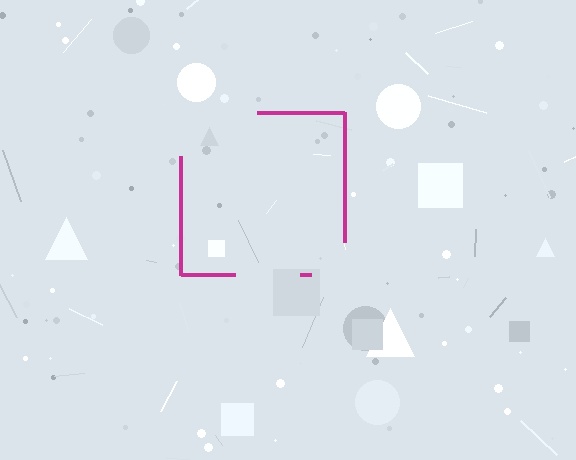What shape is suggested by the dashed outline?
The dashed outline suggests a square.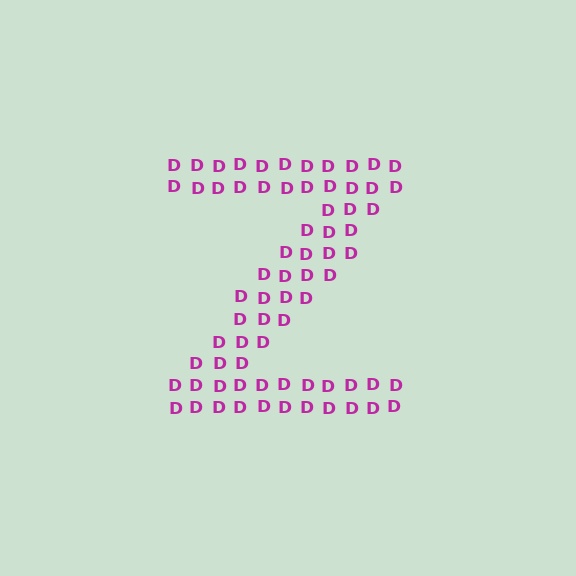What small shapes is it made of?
It is made of small letter D's.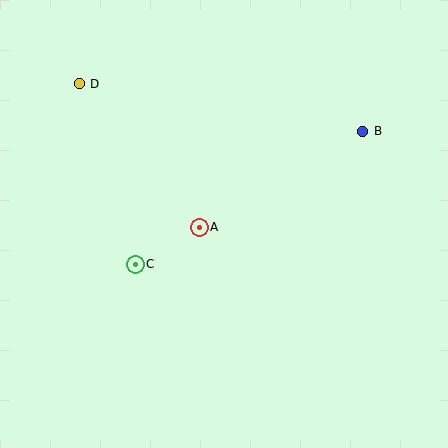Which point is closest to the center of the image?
Point A at (199, 227) is closest to the center.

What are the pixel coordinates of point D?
Point D is at (79, 84).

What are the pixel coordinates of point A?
Point A is at (199, 227).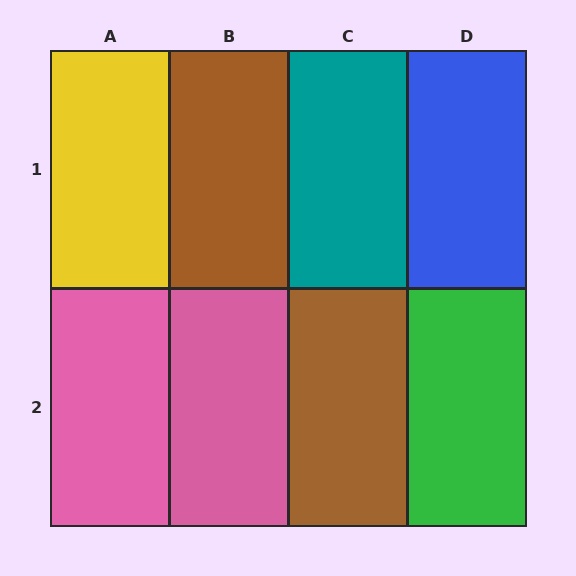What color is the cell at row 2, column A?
Pink.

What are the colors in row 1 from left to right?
Yellow, brown, teal, blue.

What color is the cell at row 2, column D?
Green.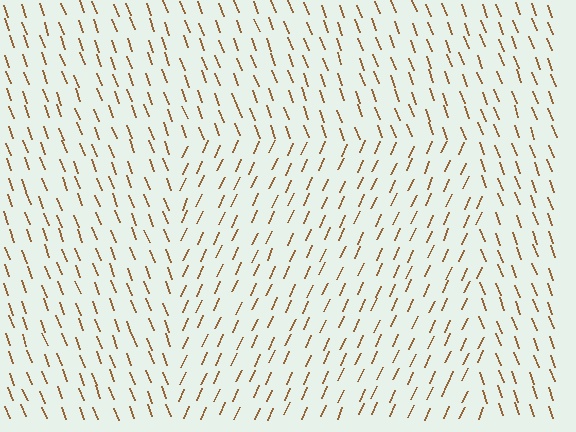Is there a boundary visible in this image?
Yes, there is a texture boundary formed by a change in line orientation.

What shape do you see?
I see a rectangle.